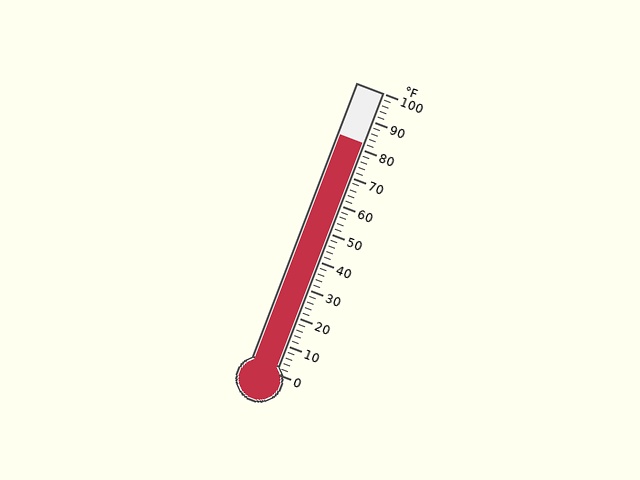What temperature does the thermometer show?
The thermometer shows approximately 82°F.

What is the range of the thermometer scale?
The thermometer scale ranges from 0°F to 100°F.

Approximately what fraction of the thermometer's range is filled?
The thermometer is filled to approximately 80% of its range.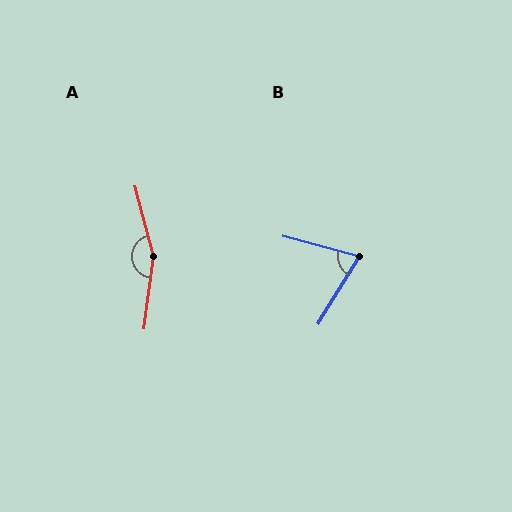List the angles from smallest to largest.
B (73°), A (157°).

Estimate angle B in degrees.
Approximately 73 degrees.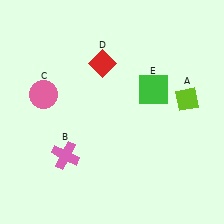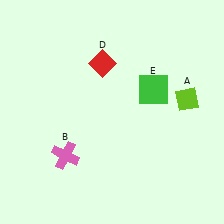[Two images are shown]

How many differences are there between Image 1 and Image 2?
There is 1 difference between the two images.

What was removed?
The pink circle (C) was removed in Image 2.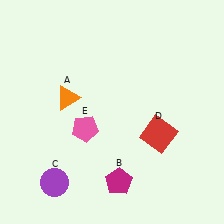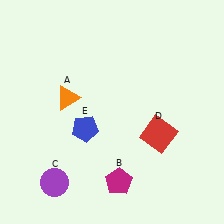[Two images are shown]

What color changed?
The pentagon (E) changed from pink in Image 1 to blue in Image 2.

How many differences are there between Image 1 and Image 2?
There is 1 difference between the two images.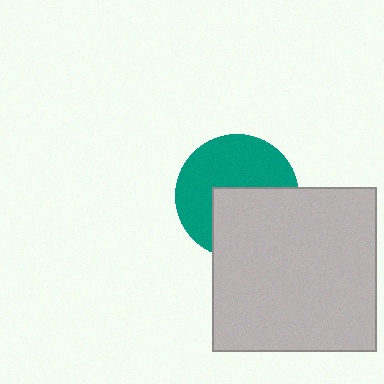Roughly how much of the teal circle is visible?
About half of it is visible (roughly 56%).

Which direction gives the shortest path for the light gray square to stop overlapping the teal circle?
Moving down gives the shortest separation.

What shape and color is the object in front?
The object in front is a light gray square.